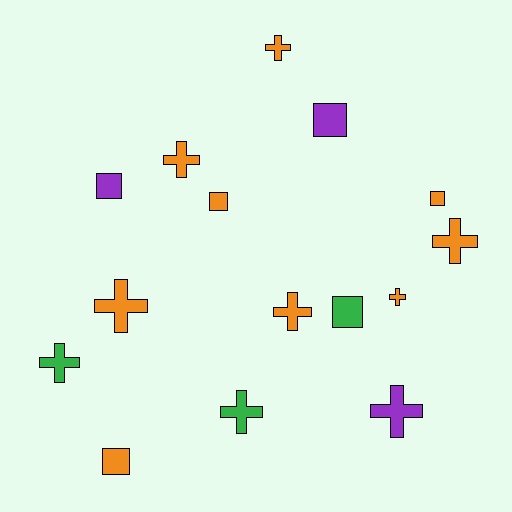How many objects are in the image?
There are 15 objects.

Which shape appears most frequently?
Cross, with 9 objects.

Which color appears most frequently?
Orange, with 9 objects.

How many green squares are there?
There is 1 green square.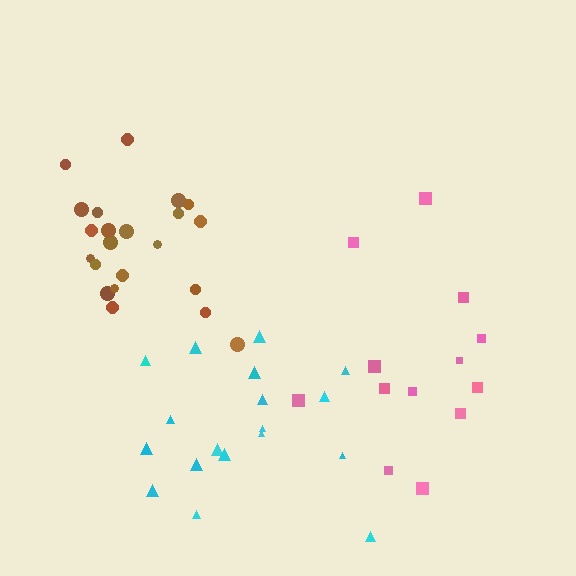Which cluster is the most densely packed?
Brown.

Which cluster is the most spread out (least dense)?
Pink.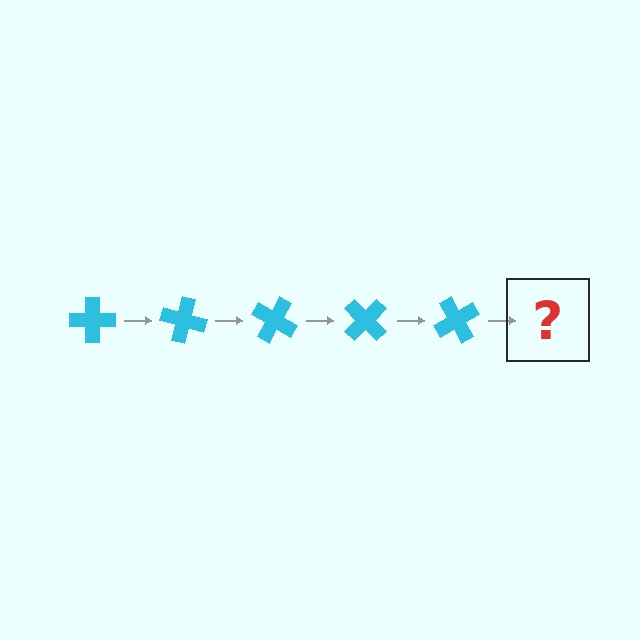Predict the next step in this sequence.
The next step is a cyan cross rotated 75 degrees.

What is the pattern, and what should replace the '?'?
The pattern is that the cross rotates 15 degrees each step. The '?' should be a cyan cross rotated 75 degrees.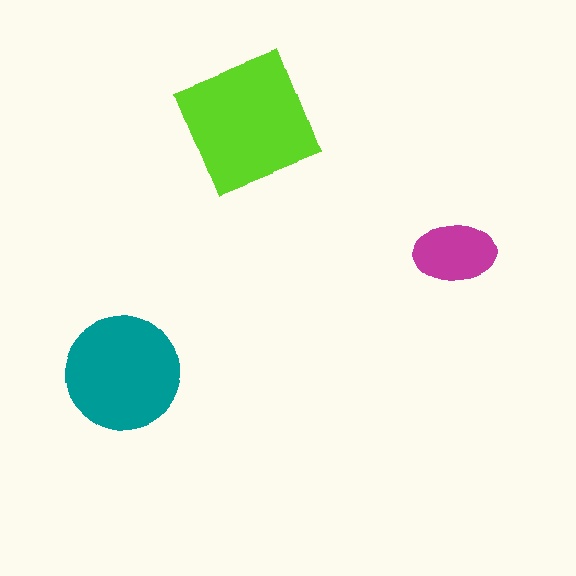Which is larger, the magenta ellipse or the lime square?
The lime square.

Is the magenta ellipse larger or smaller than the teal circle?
Smaller.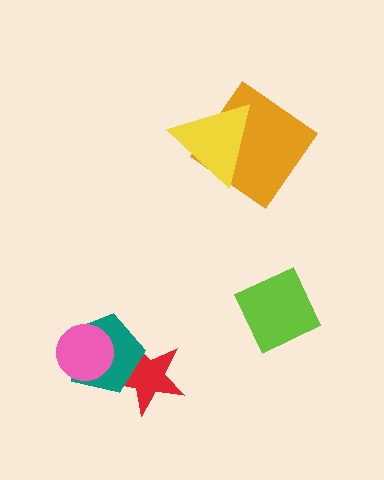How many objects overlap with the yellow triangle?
1 object overlaps with the yellow triangle.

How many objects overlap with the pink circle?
1 object overlaps with the pink circle.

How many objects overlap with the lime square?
0 objects overlap with the lime square.